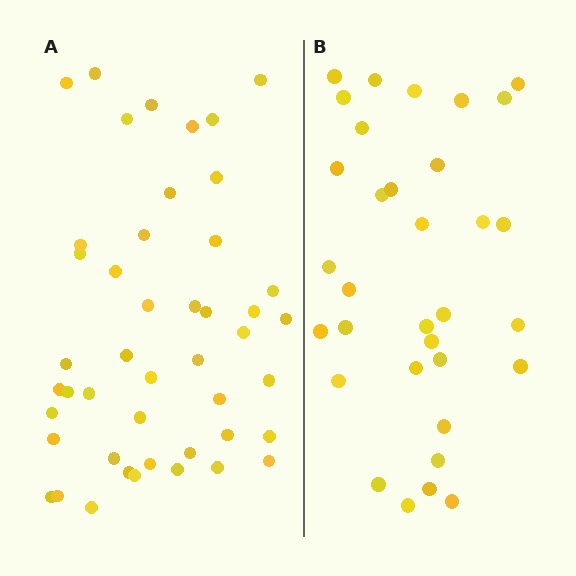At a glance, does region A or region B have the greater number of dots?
Region A (the left region) has more dots.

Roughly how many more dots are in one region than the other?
Region A has approximately 15 more dots than region B.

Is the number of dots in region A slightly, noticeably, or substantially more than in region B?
Region A has noticeably more, but not dramatically so. The ratio is roughly 1.4 to 1.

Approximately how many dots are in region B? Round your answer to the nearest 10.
About 30 dots. (The exact count is 33, which rounds to 30.)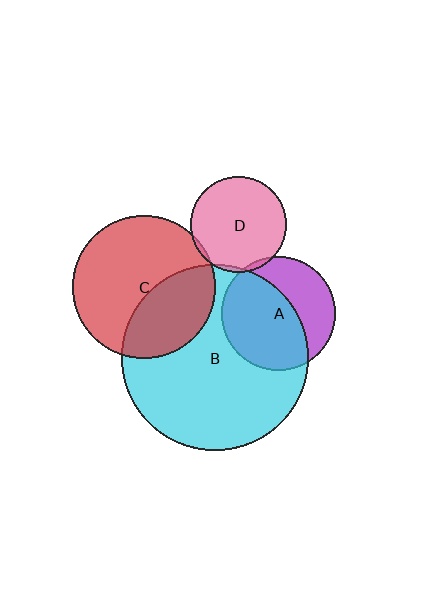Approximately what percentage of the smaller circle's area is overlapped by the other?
Approximately 60%.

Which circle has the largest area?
Circle B (cyan).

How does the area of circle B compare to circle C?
Approximately 1.7 times.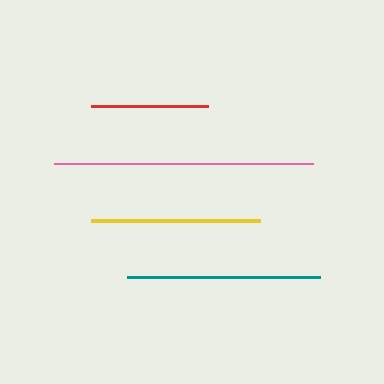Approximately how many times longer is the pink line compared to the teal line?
The pink line is approximately 1.3 times the length of the teal line.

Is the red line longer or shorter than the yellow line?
The yellow line is longer than the red line.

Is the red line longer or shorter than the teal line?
The teal line is longer than the red line.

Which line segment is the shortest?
The red line is the shortest at approximately 117 pixels.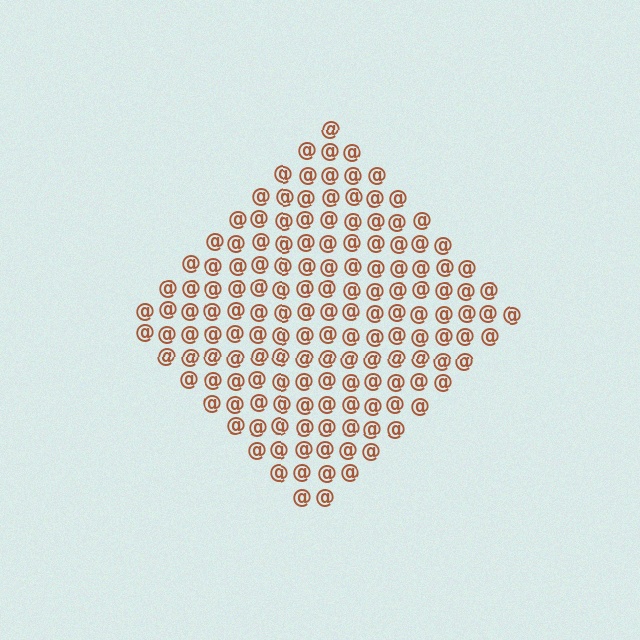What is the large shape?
The large shape is a diamond.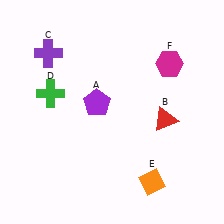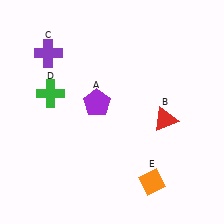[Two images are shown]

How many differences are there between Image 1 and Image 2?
There is 1 difference between the two images.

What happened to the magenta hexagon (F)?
The magenta hexagon (F) was removed in Image 2. It was in the top-right area of Image 1.